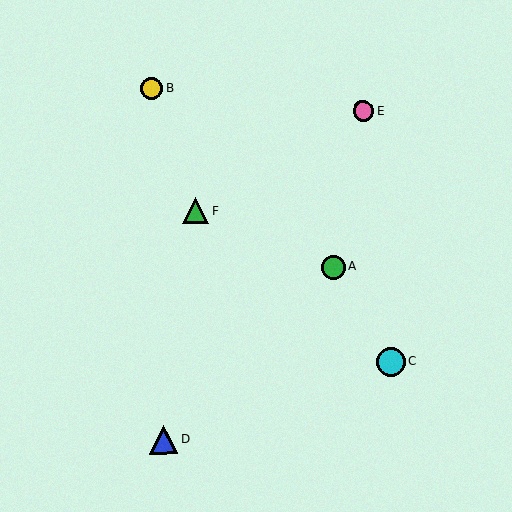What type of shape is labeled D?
Shape D is a blue triangle.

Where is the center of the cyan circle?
The center of the cyan circle is at (390, 361).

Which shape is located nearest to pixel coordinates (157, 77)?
The yellow circle (labeled B) at (152, 88) is nearest to that location.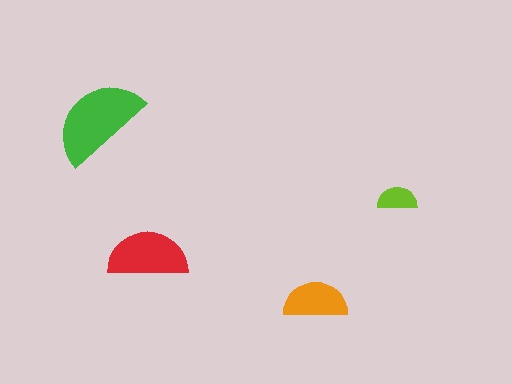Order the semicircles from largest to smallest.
the green one, the red one, the orange one, the lime one.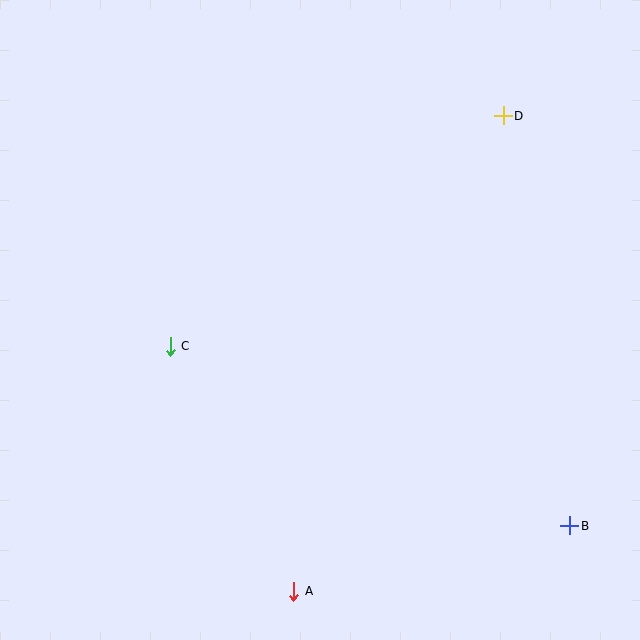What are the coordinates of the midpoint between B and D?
The midpoint between B and D is at (537, 321).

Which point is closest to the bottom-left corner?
Point A is closest to the bottom-left corner.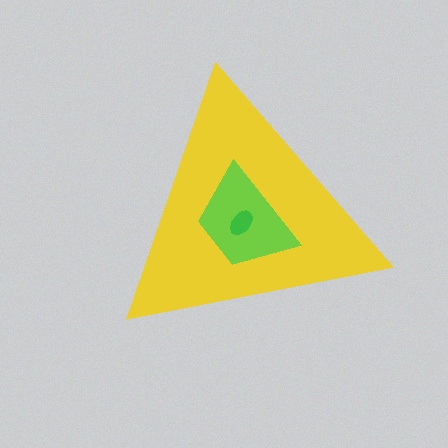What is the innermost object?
The green ellipse.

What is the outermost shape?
The yellow triangle.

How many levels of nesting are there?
3.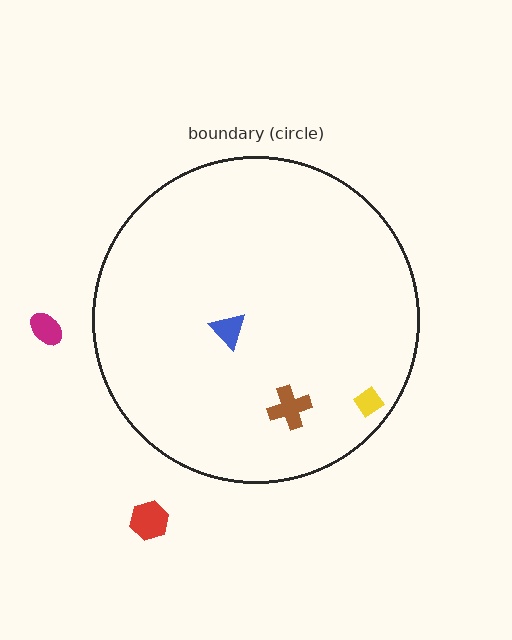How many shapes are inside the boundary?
3 inside, 2 outside.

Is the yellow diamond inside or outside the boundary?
Inside.